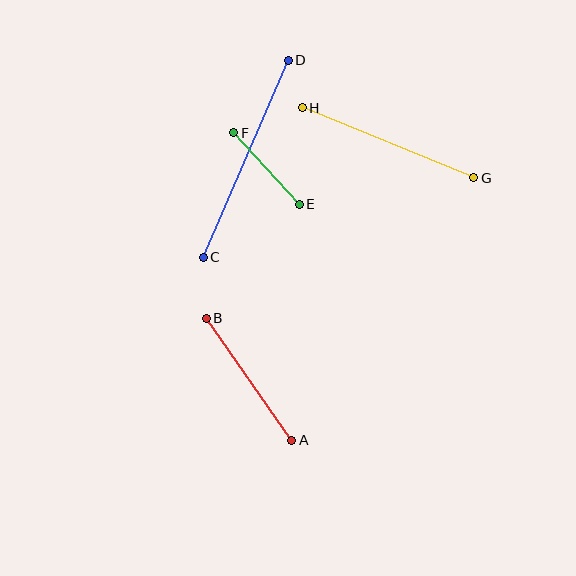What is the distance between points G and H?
The distance is approximately 185 pixels.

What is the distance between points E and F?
The distance is approximately 97 pixels.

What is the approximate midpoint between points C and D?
The midpoint is at approximately (246, 159) pixels.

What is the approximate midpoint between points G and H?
The midpoint is at approximately (388, 143) pixels.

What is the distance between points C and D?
The distance is approximately 215 pixels.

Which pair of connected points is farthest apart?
Points C and D are farthest apart.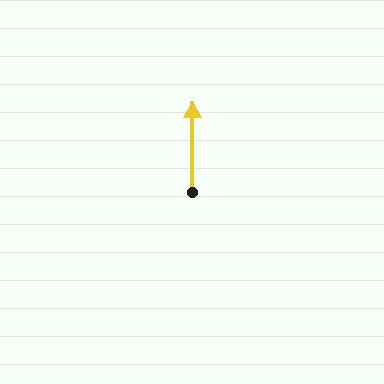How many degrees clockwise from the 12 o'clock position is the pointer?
Approximately 0 degrees.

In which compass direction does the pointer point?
North.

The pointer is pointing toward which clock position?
Roughly 12 o'clock.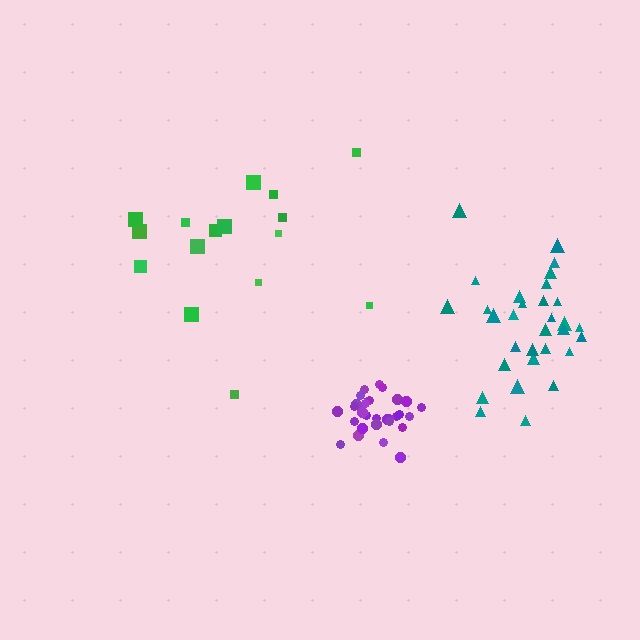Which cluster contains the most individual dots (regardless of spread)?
Purple (31).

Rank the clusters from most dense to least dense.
purple, teal, green.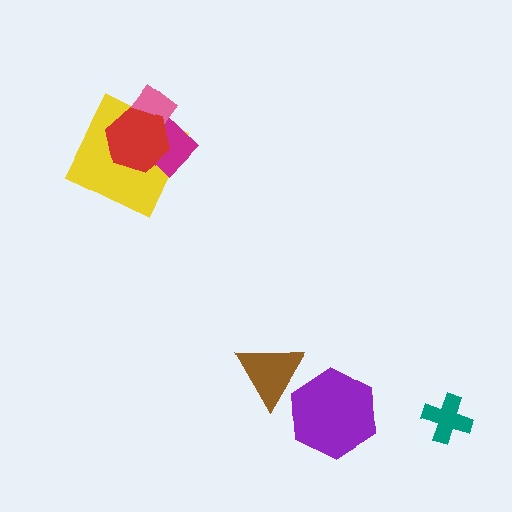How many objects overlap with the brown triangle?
1 object overlaps with the brown triangle.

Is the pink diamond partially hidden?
Yes, it is partially covered by another shape.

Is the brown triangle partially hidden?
Yes, it is partially covered by another shape.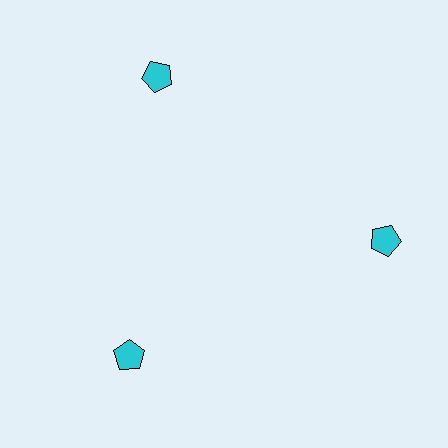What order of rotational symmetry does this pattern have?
This pattern has 3-fold rotational symmetry.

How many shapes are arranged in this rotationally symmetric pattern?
There are 3 shapes, arranged in 3 groups of 1.